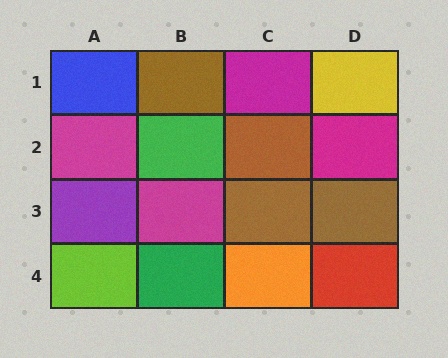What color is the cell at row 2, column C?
Brown.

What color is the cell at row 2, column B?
Green.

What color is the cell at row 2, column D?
Magenta.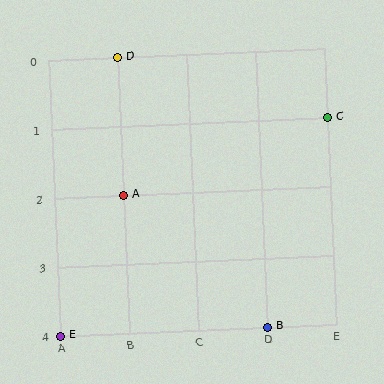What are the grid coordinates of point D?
Point D is at grid coordinates (B, 0).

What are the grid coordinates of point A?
Point A is at grid coordinates (B, 2).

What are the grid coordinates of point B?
Point B is at grid coordinates (D, 4).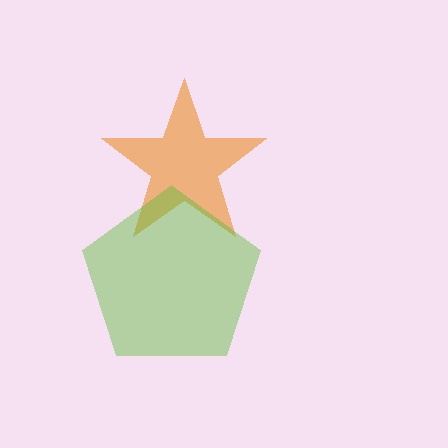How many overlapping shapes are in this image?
There are 2 overlapping shapes in the image.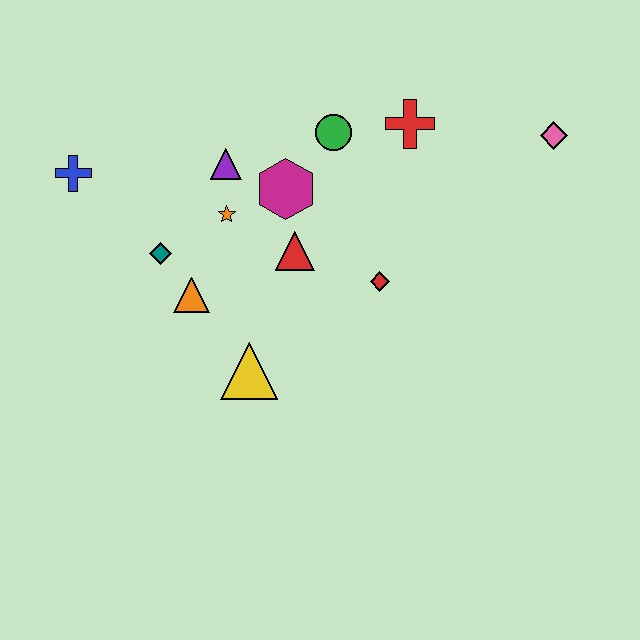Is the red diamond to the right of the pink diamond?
No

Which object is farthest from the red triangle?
The pink diamond is farthest from the red triangle.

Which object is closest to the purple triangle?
The orange star is closest to the purple triangle.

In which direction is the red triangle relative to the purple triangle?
The red triangle is below the purple triangle.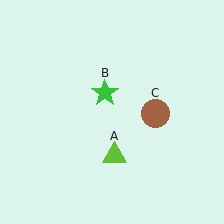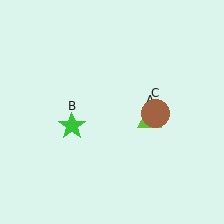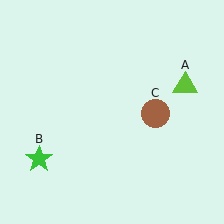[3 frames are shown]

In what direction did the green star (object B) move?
The green star (object B) moved down and to the left.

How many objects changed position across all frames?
2 objects changed position: lime triangle (object A), green star (object B).